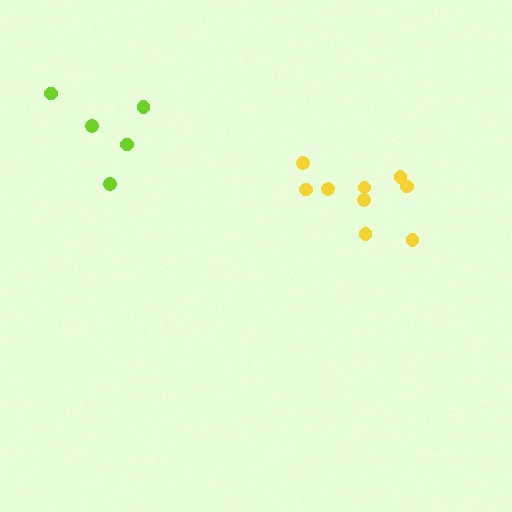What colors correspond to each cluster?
The clusters are colored: yellow, lime.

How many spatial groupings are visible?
There are 2 spatial groupings.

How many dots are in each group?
Group 1: 9 dots, Group 2: 5 dots (14 total).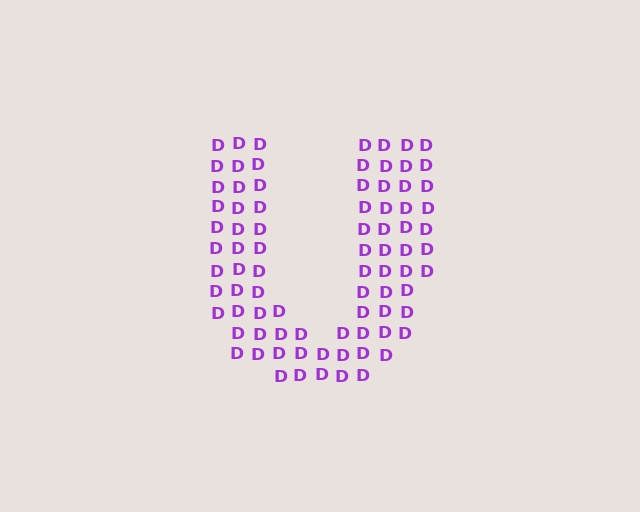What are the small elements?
The small elements are letter D's.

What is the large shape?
The large shape is the letter U.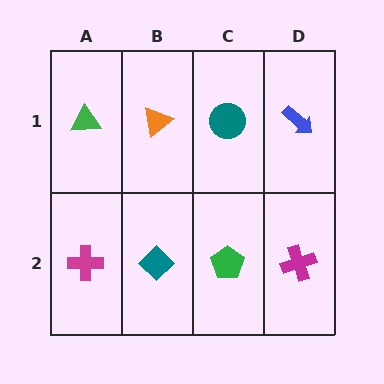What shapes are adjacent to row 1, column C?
A green pentagon (row 2, column C), an orange triangle (row 1, column B), a blue arrow (row 1, column D).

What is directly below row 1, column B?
A teal diamond.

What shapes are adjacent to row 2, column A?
A green triangle (row 1, column A), a teal diamond (row 2, column B).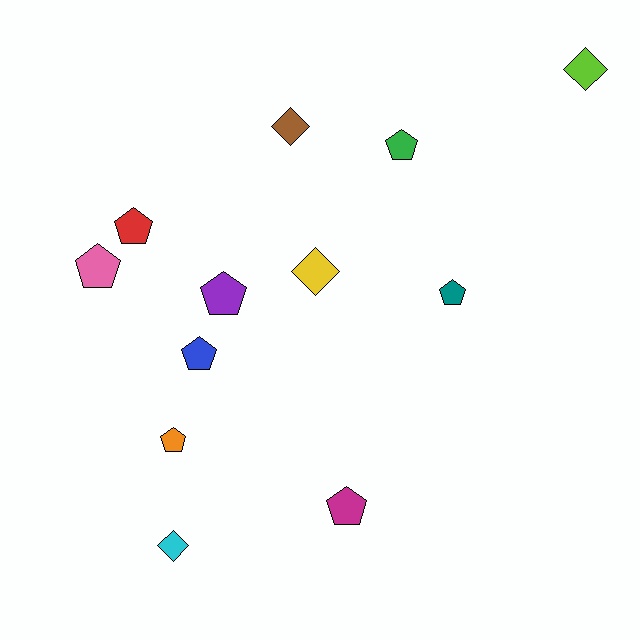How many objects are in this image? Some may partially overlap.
There are 12 objects.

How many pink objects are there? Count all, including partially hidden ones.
There is 1 pink object.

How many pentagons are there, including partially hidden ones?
There are 8 pentagons.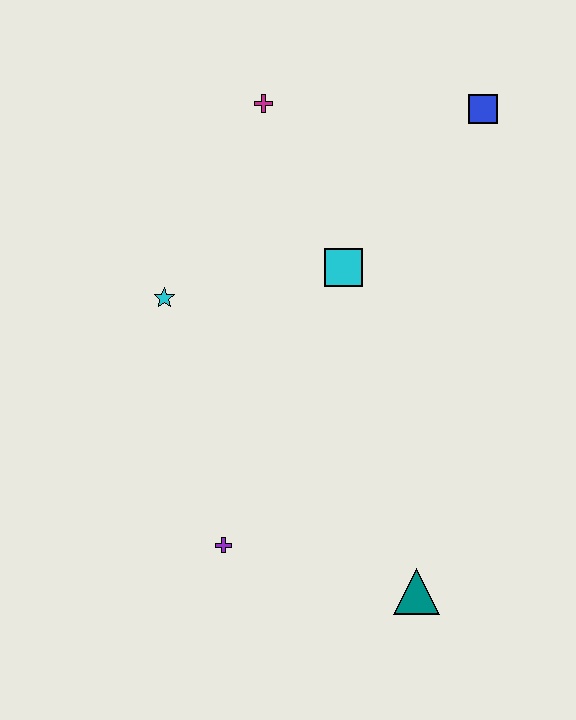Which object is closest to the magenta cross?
The cyan square is closest to the magenta cross.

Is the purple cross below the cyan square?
Yes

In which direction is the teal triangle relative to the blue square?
The teal triangle is below the blue square.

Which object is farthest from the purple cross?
The blue square is farthest from the purple cross.